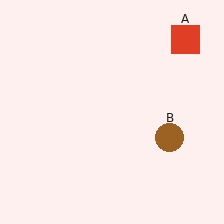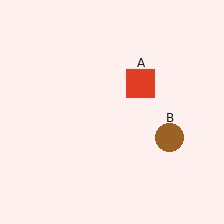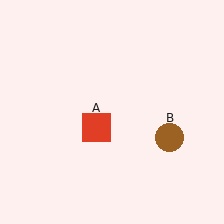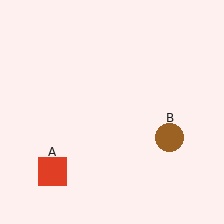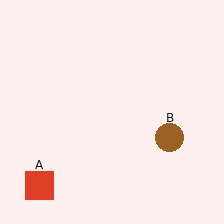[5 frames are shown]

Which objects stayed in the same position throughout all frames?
Brown circle (object B) remained stationary.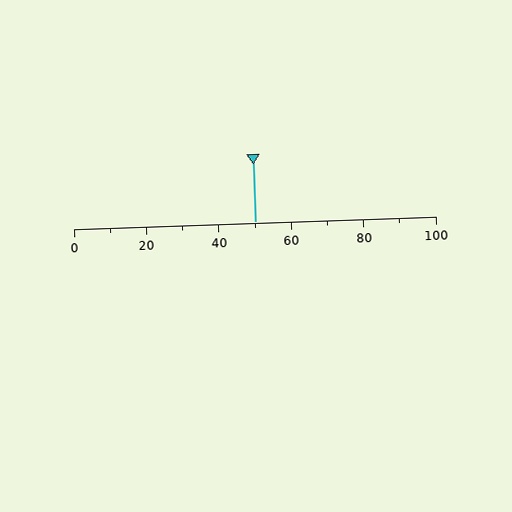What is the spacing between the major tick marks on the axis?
The major ticks are spaced 20 apart.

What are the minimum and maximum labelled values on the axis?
The axis runs from 0 to 100.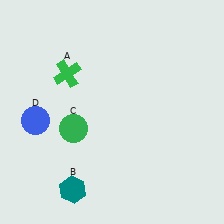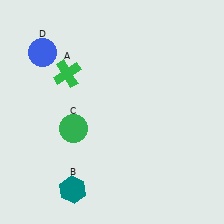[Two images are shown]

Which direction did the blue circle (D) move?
The blue circle (D) moved up.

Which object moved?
The blue circle (D) moved up.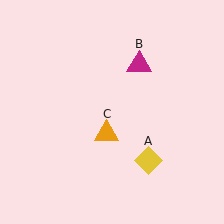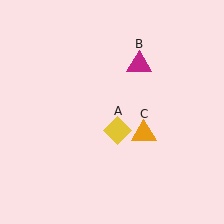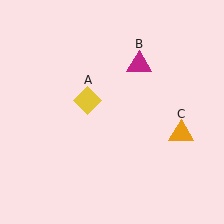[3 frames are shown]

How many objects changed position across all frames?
2 objects changed position: yellow diamond (object A), orange triangle (object C).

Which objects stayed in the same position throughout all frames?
Magenta triangle (object B) remained stationary.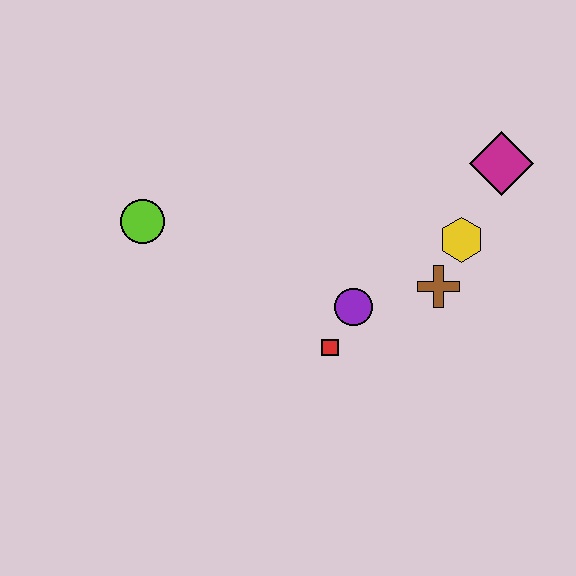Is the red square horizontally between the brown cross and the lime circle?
Yes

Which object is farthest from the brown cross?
The lime circle is farthest from the brown cross.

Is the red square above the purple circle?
No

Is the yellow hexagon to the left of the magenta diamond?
Yes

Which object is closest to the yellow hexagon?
The brown cross is closest to the yellow hexagon.